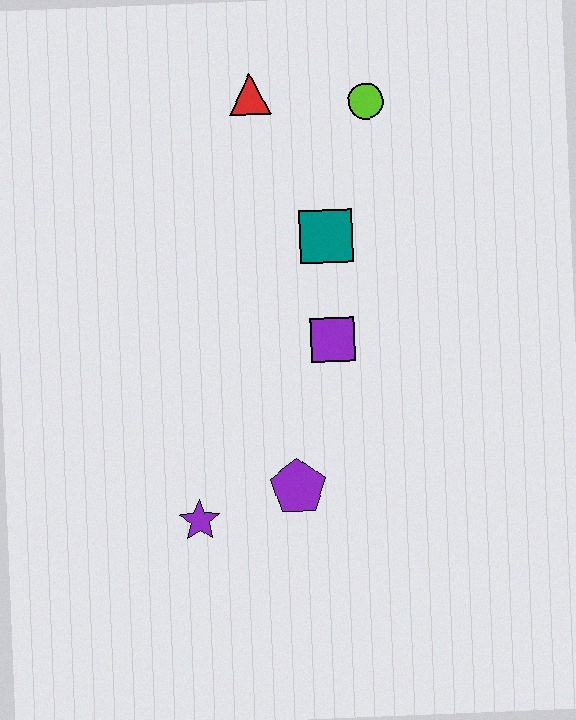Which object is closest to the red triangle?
The lime circle is closest to the red triangle.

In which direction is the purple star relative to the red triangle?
The purple star is below the red triangle.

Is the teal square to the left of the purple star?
No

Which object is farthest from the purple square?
The red triangle is farthest from the purple square.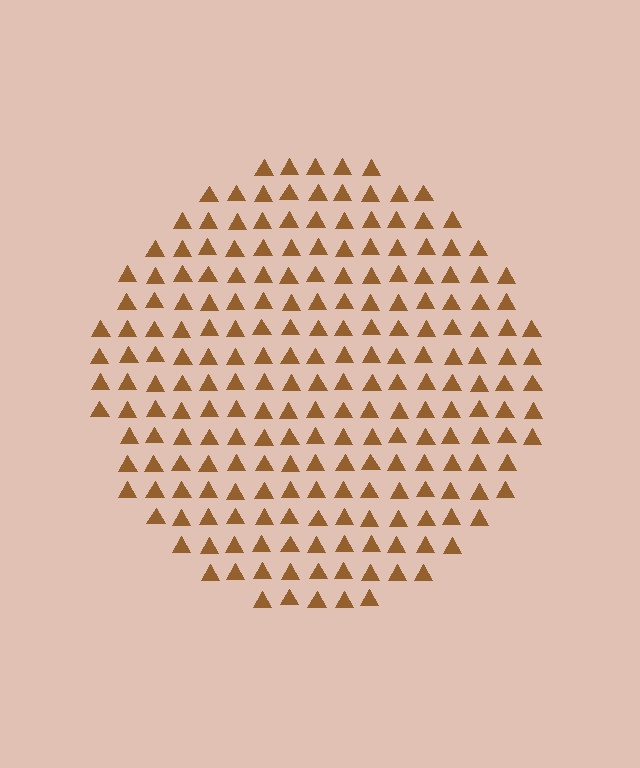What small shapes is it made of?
It is made of small triangles.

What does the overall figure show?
The overall figure shows a circle.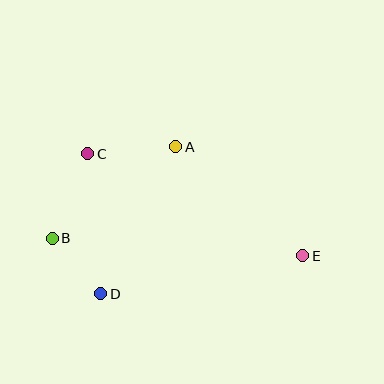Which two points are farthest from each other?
Points B and E are farthest from each other.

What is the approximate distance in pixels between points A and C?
The distance between A and C is approximately 88 pixels.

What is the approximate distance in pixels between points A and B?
The distance between A and B is approximately 154 pixels.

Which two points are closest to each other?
Points B and D are closest to each other.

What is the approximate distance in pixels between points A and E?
The distance between A and E is approximately 167 pixels.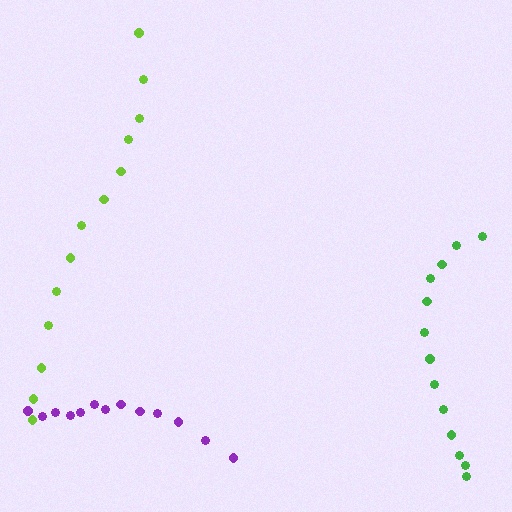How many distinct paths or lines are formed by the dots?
There are 3 distinct paths.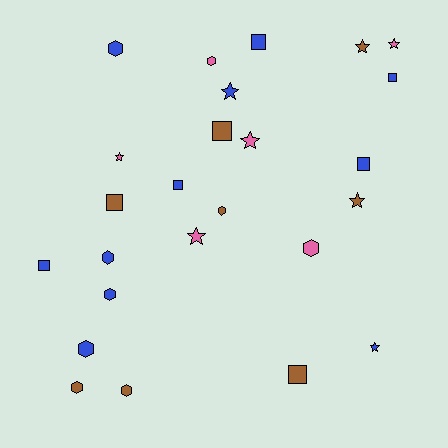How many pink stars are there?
There are 4 pink stars.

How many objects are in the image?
There are 25 objects.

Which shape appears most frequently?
Hexagon, with 9 objects.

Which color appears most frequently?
Blue, with 11 objects.